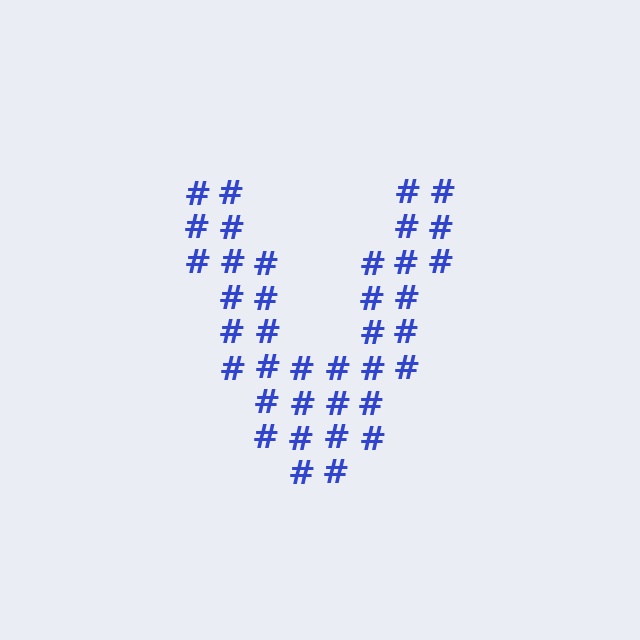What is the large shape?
The large shape is the letter V.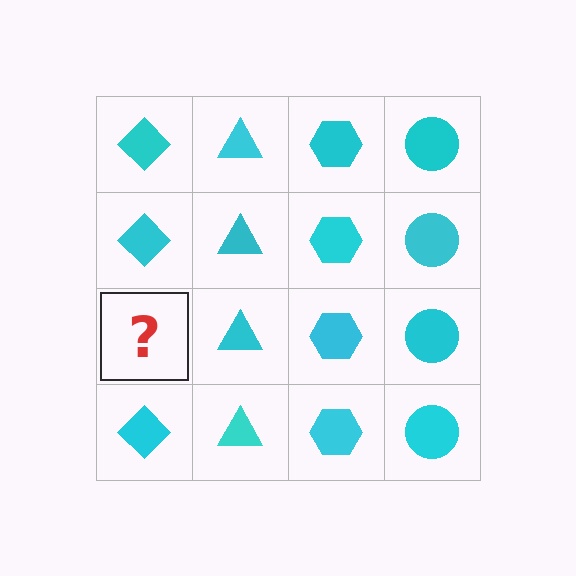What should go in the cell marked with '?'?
The missing cell should contain a cyan diamond.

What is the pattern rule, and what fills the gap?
The rule is that each column has a consistent shape. The gap should be filled with a cyan diamond.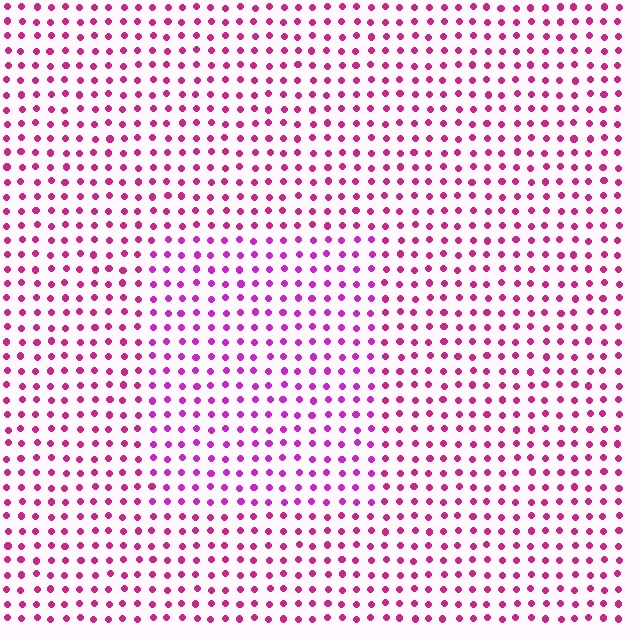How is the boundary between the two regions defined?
The boundary is defined purely by a slight shift in hue (about 22 degrees). Spacing, size, and orientation are identical on both sides.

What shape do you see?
I see a rectangle.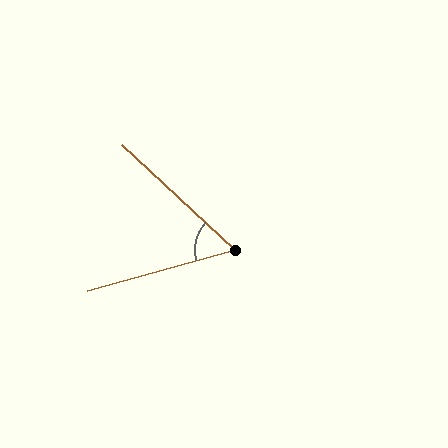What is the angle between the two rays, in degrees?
Approximately 59 degrees.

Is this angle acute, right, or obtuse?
It is acute.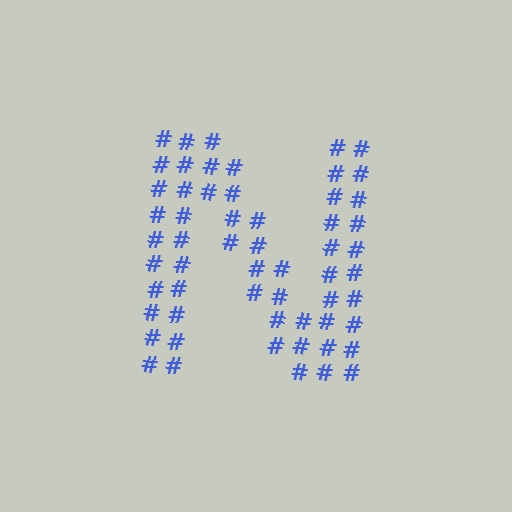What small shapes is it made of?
It is made of small hash symbols.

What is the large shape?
The large shape is the letter N.